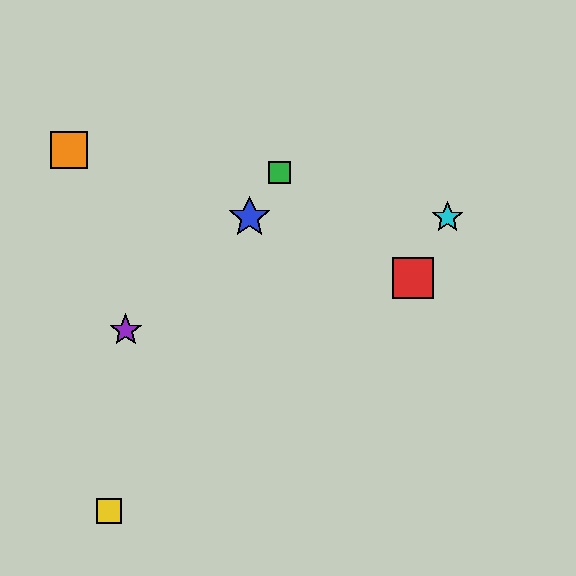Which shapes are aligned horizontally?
The blue star, the cyan star are aligned horizontally.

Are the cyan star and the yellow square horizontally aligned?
No, the cyan star is at y≈217 and the yellow square is at y≈511.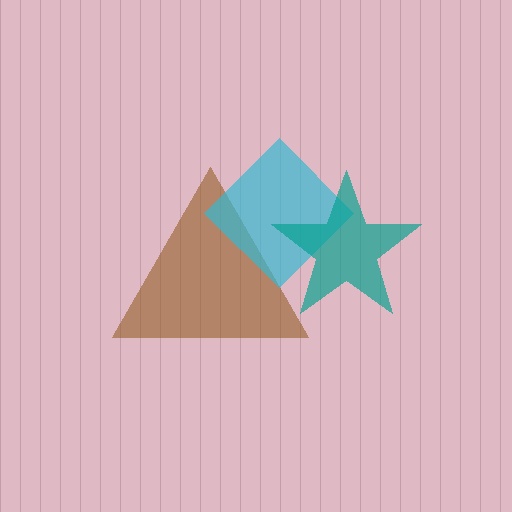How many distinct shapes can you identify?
There are 3 distinct shapes: a brown triangle, a cyan diamond, a teal star.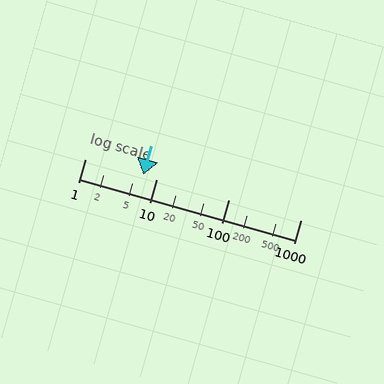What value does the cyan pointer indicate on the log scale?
The pointer indicates approximately 6.5.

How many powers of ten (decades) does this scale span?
The scale spans 3 decades, from 1 to 1000.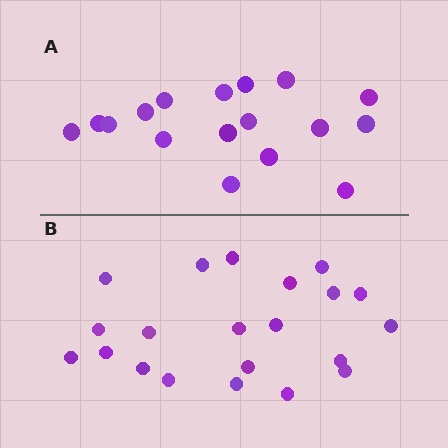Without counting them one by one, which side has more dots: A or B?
Region B (the bottom region) has more dots.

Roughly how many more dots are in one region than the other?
Region B has about 4 more dots than region A.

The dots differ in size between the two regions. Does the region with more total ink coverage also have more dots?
No. Region A has more total ink coverage because its dots are larger, but region B actually contains more individual dots. Total area can be misleading — the number of items is what matters here.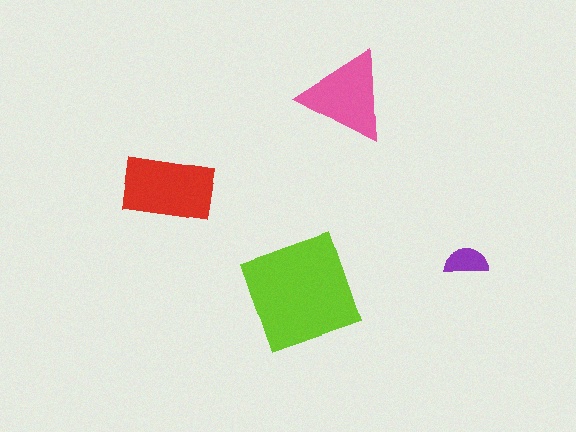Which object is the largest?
The lime square.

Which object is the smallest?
The purple semicircle.